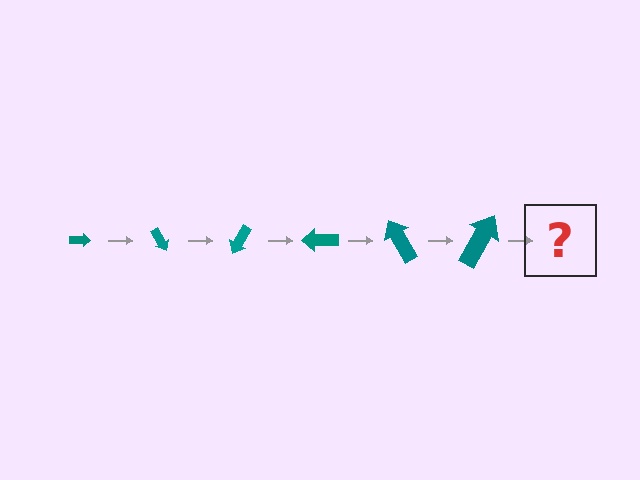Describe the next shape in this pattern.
It should be an arrow, larger than the previous one and rotated 360 degrees from the start.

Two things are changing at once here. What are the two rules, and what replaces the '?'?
The two rules are that the arrow grows larger each step and it rotates 60 degrees each step. The '?' should be an arrow, larger than the previous one and rotated 360 degrees from the start.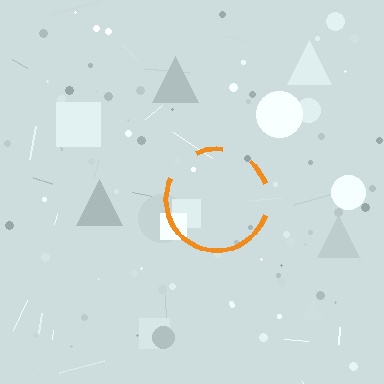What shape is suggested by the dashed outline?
The dashed outline suggests a circle.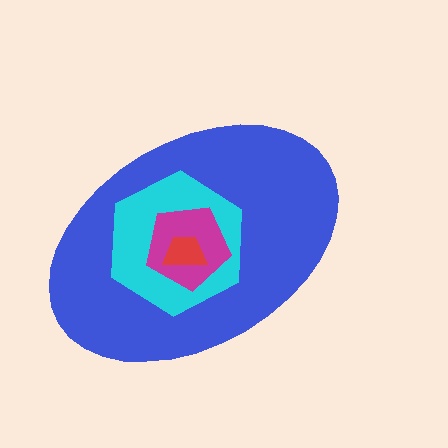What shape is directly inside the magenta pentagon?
The red trapezoid.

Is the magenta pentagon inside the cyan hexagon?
Yes.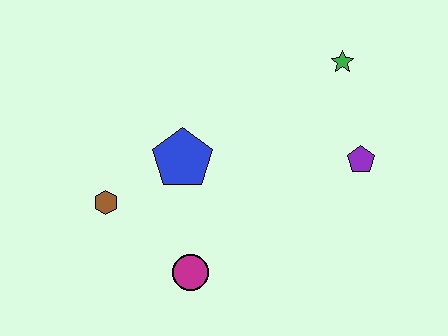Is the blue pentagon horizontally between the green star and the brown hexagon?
Yes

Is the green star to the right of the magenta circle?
Yes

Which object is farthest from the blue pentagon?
The green star is farthest from the blue pentagon.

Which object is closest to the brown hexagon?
The blue pentagon is closest to the brown hexagon.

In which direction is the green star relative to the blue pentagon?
The green star is to the right of the blue pentagon.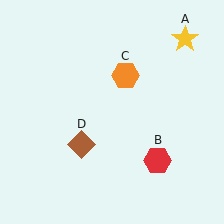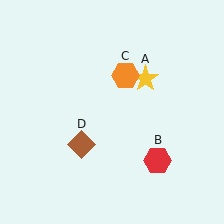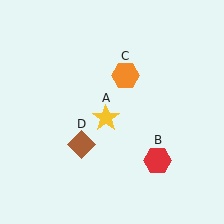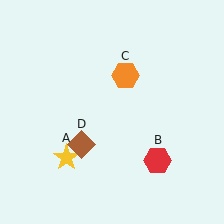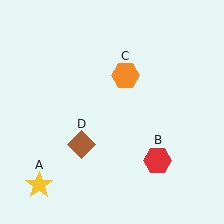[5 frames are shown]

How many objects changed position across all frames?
1 object changed position: yellow star (object A).